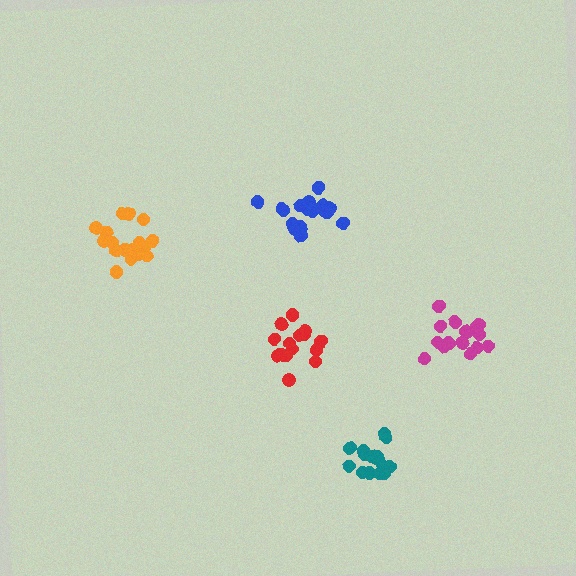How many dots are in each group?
Group 1: 20 dots, Group 2: 17 dots, Group 3: 15 dots, Group 4: 18 dots, Group 5: 17 dots (87 total).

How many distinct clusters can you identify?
There are 5 distinct clusters.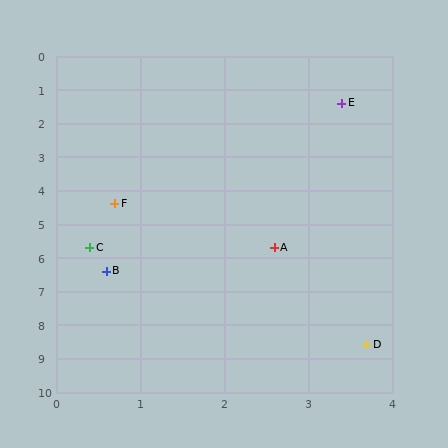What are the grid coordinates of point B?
Point B is at approximately (0.6, 6.4).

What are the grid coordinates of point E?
Point E is at approximately (3.4, 1.4).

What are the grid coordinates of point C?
Point C is at approximately (0.4, 5.7).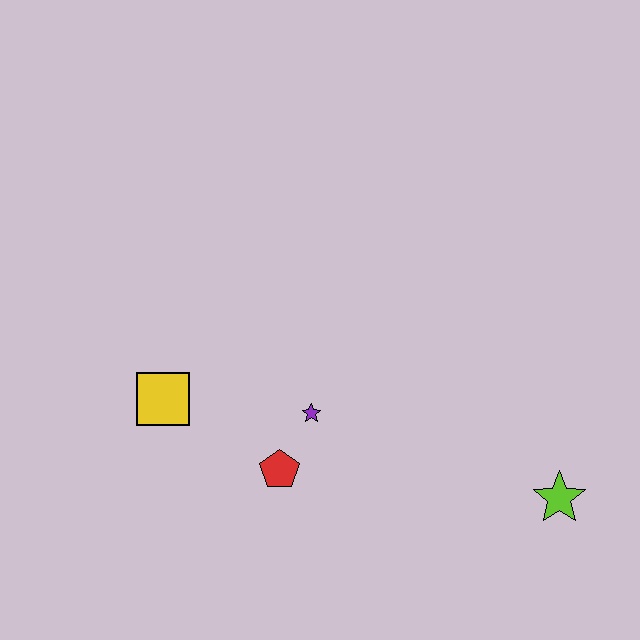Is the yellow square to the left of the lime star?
Yes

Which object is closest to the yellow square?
The red pentagon is closest to the yellow square.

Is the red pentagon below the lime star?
No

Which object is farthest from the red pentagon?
The lime star is farthest from the red pentagon.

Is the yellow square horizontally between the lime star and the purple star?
No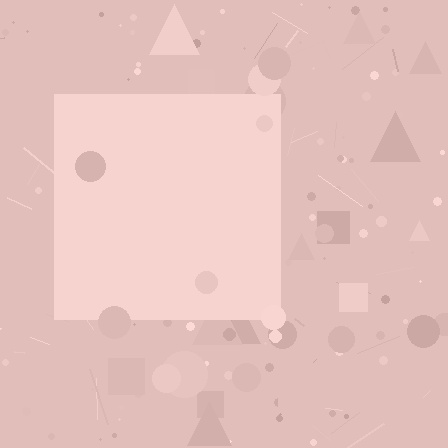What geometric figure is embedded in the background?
A square is embedded in the background.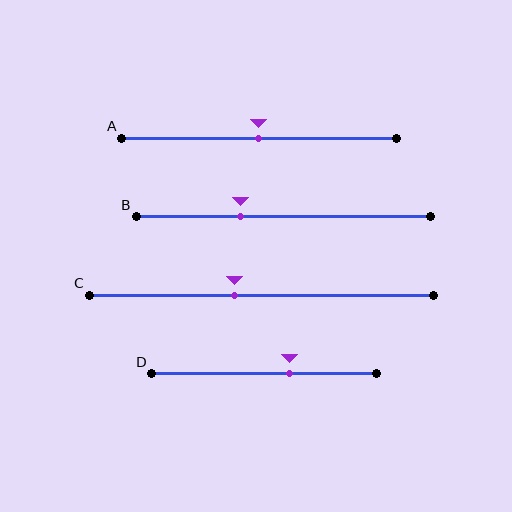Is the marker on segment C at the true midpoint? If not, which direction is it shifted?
No, the marker on segment C is shifted to the left by about 8% of the segment length.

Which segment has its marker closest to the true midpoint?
Segment A has its marker closest to the true midpoint.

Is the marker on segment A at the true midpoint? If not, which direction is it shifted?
Yes, the marker on segment A is at the true midpoint.